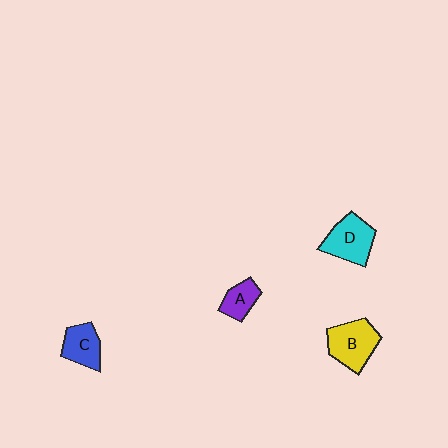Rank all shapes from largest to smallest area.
From largest to smallest: B (yellow), D (cyan), C (blue), A (purple).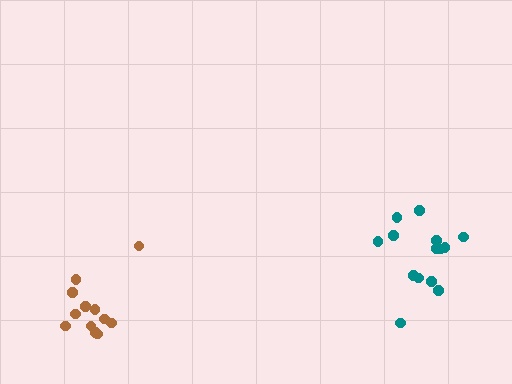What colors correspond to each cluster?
The clusters are colored: brown, teal.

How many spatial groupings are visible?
There are 2 spatial groupings.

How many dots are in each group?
Group 1: 12 dots, Group 2: 14 dots (26 total).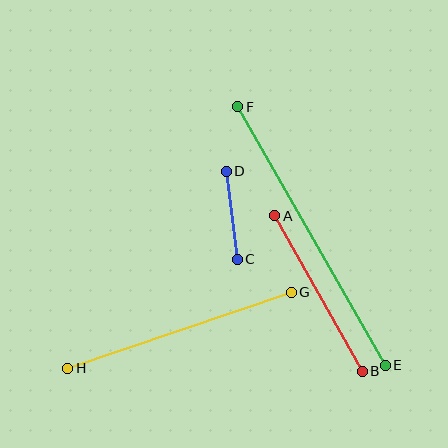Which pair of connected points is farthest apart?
Points E and F are farthest apart.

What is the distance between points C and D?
The distance is approximately 89 pixels.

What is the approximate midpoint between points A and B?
The midpoint is at approximately (318, 294) pixels.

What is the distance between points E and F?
The distance is approximately 298 pixels.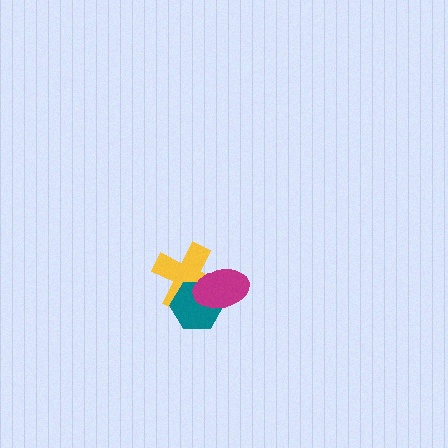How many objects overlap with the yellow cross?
2 objects overlap with the yellow cross.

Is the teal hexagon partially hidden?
Yes, it is partially covered by another shape.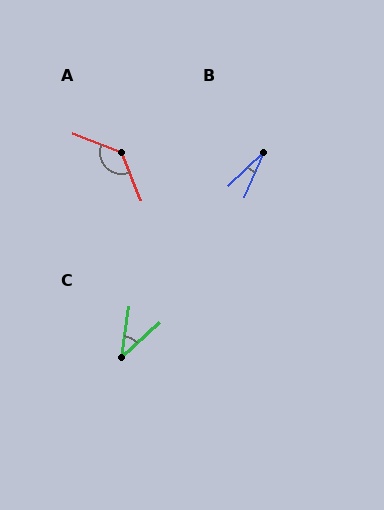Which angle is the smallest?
B, at approximately 23 degrees.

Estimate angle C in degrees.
Approximately 39 degrees.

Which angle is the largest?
A, at approximately 134 degrees.